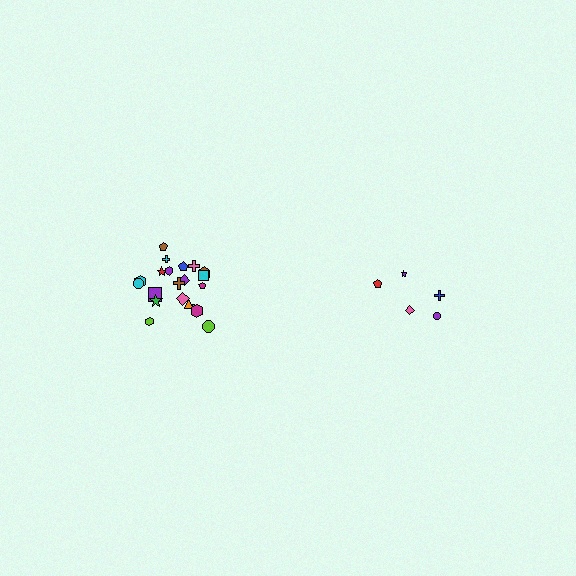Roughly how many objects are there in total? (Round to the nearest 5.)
Roughly 25 objects in total.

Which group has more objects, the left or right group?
The left group.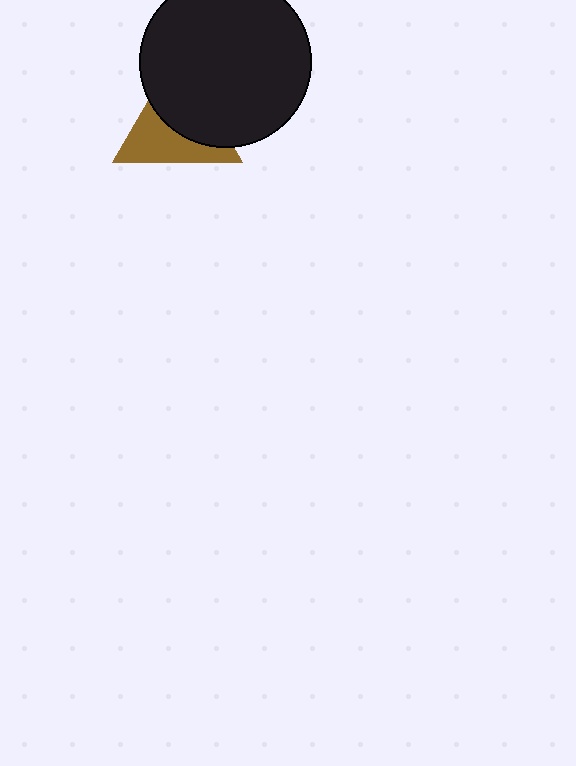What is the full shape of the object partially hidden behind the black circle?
The partially hidden object is a brown triangle.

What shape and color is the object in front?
The object in front is a black circle.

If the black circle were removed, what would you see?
You would see the complete brown triangle.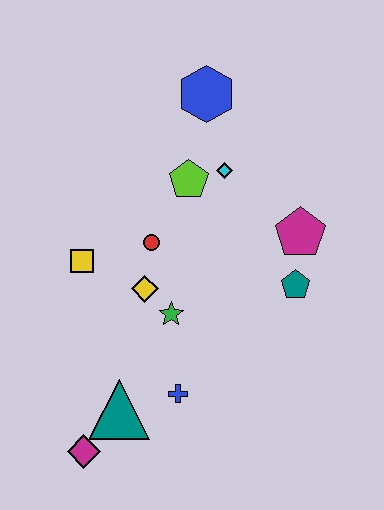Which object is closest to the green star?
The yellow diamond is closest to the green star.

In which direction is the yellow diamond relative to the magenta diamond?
The yellow diamond is above the magenta diamond.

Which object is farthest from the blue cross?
The blue hexagon is farthest from the blue cross.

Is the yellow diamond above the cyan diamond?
No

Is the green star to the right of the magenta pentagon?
No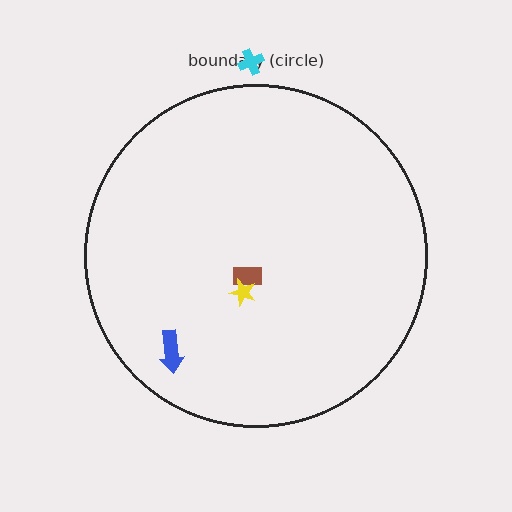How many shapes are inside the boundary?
3 inside, 1 outside.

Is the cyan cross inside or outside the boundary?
Outside.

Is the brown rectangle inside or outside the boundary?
Inside.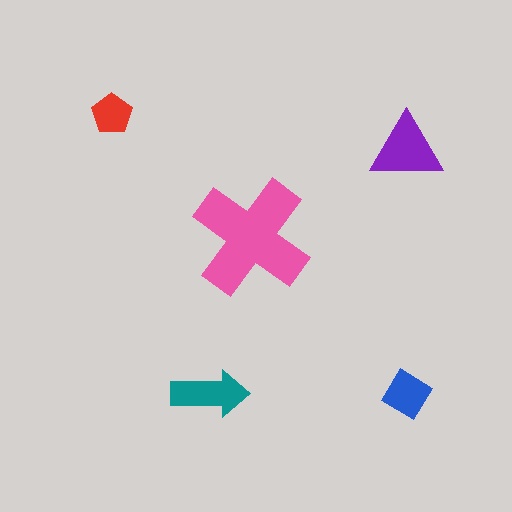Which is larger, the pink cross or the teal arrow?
The pink cross.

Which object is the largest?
The pink cross.